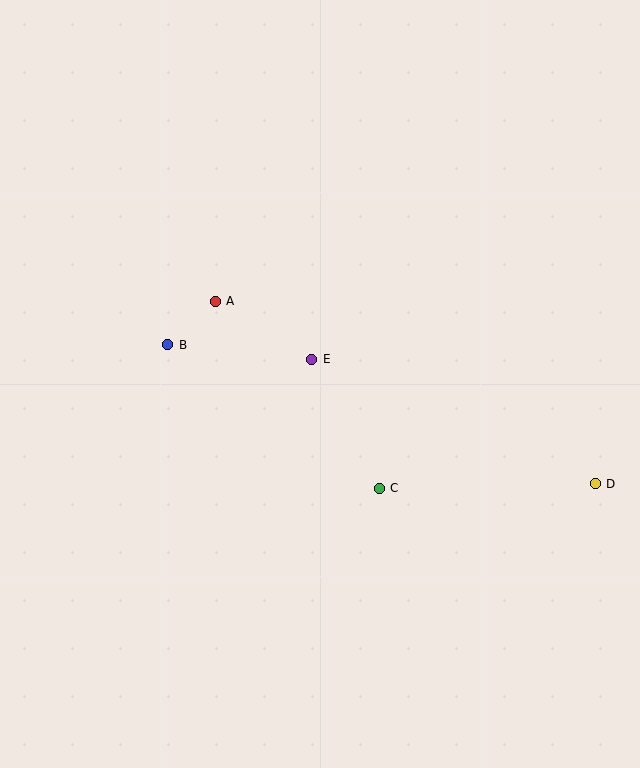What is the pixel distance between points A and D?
The distance between A and D is 421 pixels.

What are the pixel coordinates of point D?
Point D is at (595, 484).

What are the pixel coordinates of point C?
Point C is at (379, 488).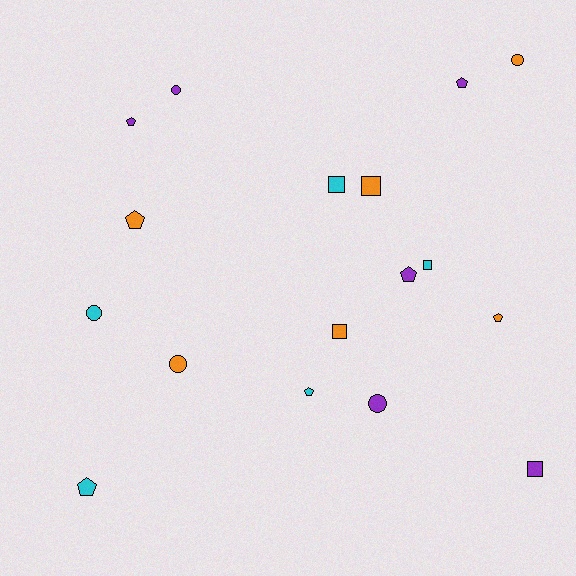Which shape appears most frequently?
Pentagon, with 7 objects.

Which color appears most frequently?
Orange, with 6 objects.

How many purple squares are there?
There is 1 purple square.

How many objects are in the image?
There are 17 objects.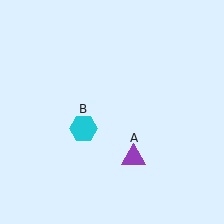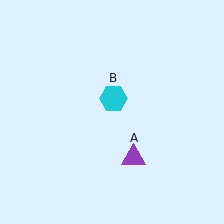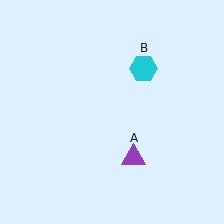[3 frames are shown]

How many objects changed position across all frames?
1 object changed position: cyan hexagon (object B).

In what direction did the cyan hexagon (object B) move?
The cyan hexagon (object B) moved up and to the right.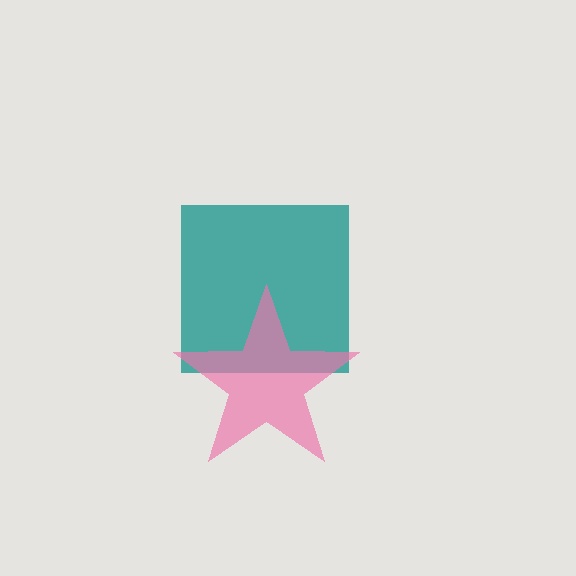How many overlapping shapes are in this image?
There are 2 overlapping shapes in the image.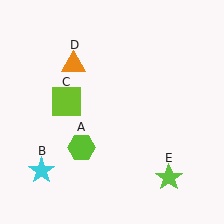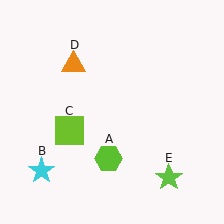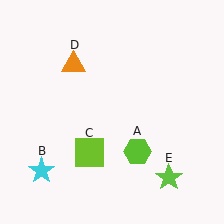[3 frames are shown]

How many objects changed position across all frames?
2 objects changed position: lime hexagon (object A), lime square (object C).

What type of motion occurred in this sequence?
The lime hexagon (object A), lime square (object C) rotated counterclockwise around the center of the scene.